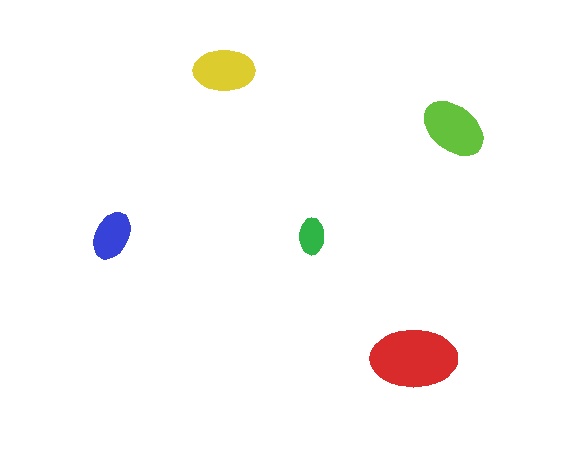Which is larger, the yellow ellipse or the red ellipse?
The red one.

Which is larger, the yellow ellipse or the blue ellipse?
The yellow one.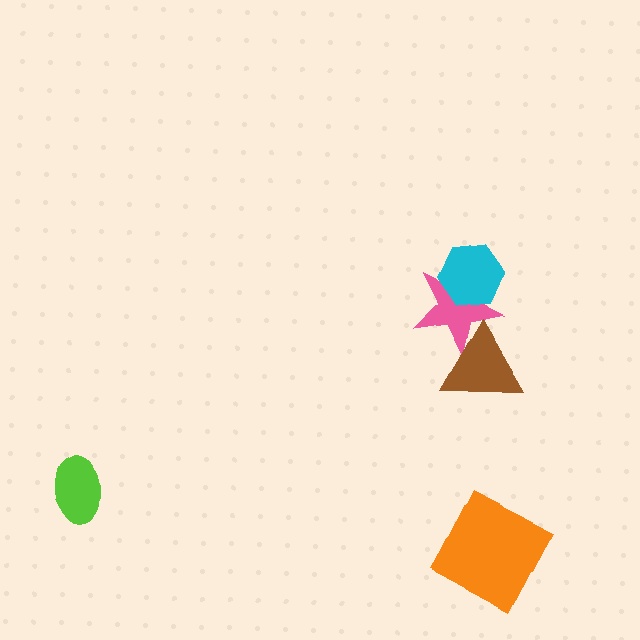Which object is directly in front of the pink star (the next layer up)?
The brown triangle is directly in front of the pink star.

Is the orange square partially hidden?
No, no other shape covers it.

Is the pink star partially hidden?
Yes, it is partially covered by another shape.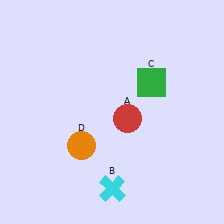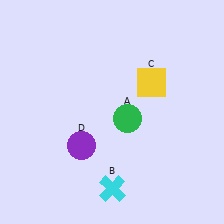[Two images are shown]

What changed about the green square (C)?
In Image 1, C is green. In Image 2, it changed to yellow.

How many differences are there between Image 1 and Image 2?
There are 3 differences between the two images.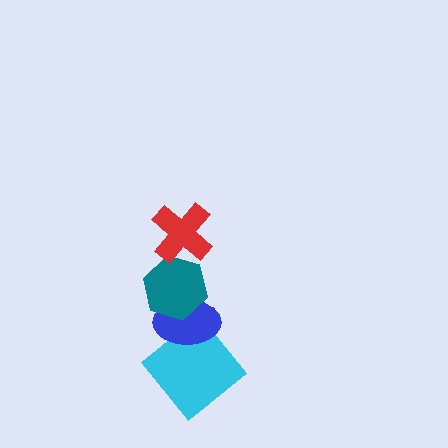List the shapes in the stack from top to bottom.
From top to bottom: the red cross, the teal hexagon, the blue ellipse, the cyan diamond.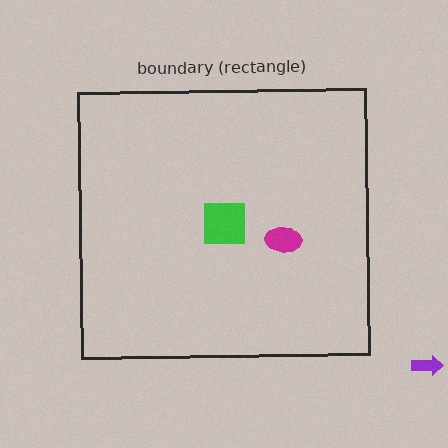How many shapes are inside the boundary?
2 inside, 1 outside.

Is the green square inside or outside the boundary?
Inside.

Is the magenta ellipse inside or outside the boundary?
Inside.